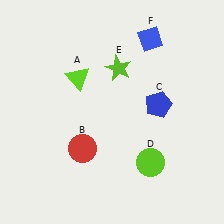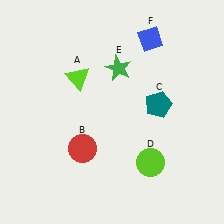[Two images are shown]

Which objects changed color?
C changed from blue to teal. E changed from lime to green.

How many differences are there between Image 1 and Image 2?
There are 2 differences between the two images.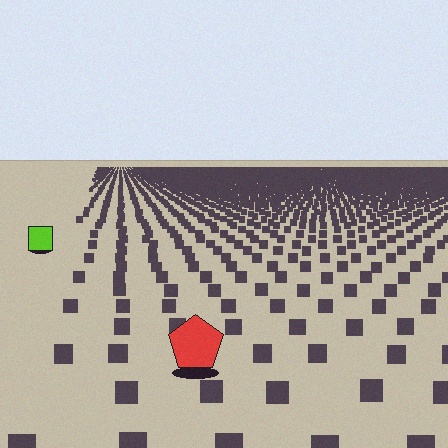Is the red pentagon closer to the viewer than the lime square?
Yes. The red pentagon is closer — you can tell from the texture gradient: the ground texture is coarser near it.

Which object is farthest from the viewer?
The lime square is farthest from the viewer. It appears smaller and the ground texture around it is denser.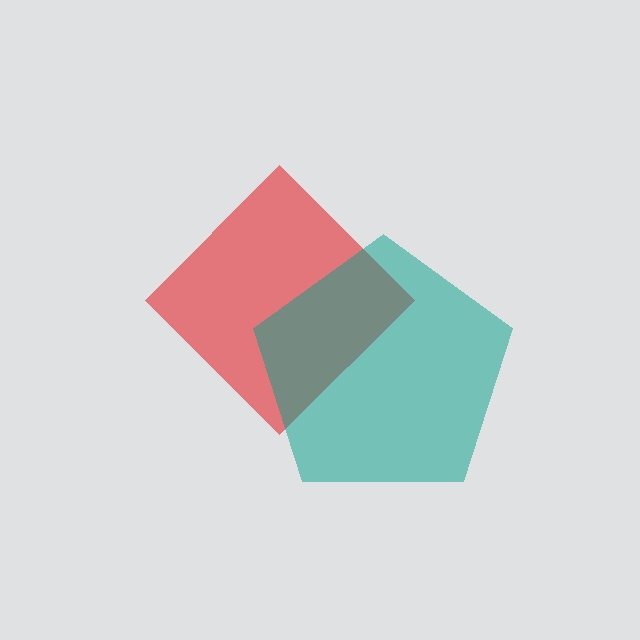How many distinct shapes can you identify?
There are 2 distinct shapes: a red diamond, a teal pentagon.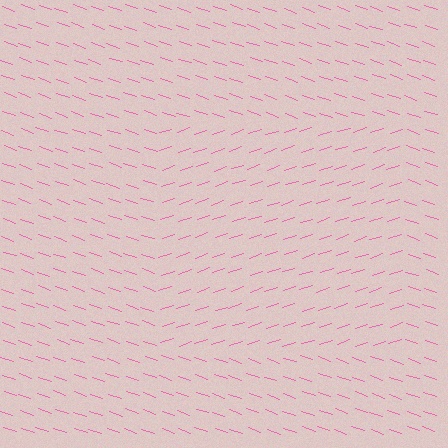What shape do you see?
I see a rectangle.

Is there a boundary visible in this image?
Yes, there is a texture boundary formed by a change in line orientation.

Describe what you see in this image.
The image is filled with small pink line segments. A rectangle region in the image has lines oriented differently from the surrounding lines, creating a visible texture boundary.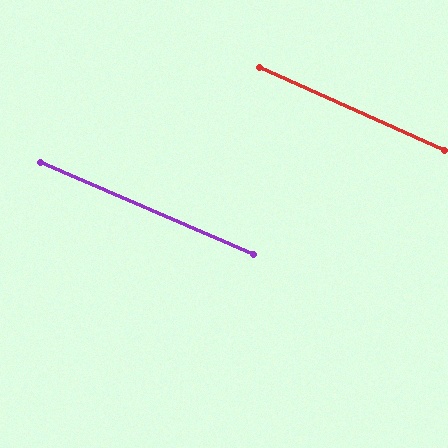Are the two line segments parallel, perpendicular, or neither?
Parallel — their directions differ by only 0.8°.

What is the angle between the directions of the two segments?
Approximately 1 degree.